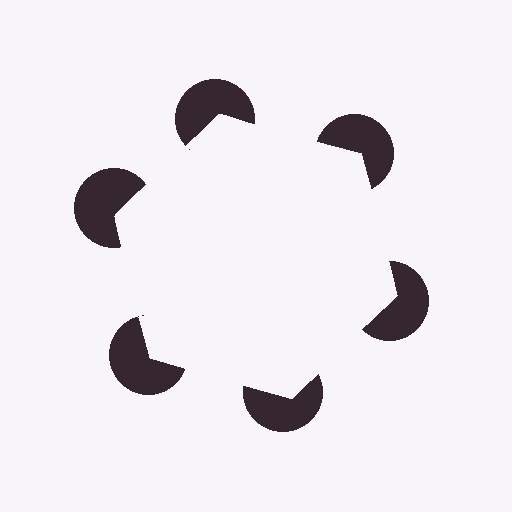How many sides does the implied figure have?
6 sides.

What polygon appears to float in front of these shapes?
An illusory hexagon — its edges are inferred from the aligned wedge cuts in the pac-man discs, not physically drawn.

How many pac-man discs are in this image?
There are 6 — one at each vertex of the illusory hexagon.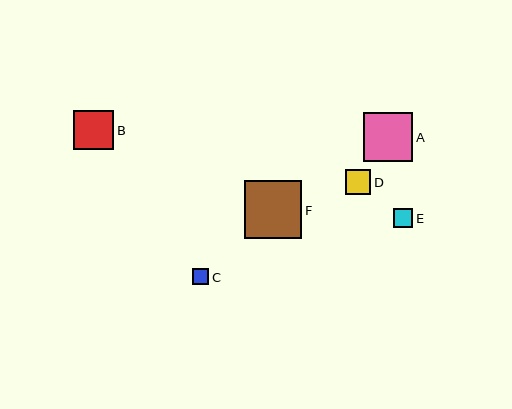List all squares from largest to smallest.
From largest to smallest: F, A, B, D, E, C.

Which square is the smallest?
Square C is the smallest with a size of approximately 16 pixels.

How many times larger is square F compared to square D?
Square F is approximately 2.3 times the size of square D.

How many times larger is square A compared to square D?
Square A is approximately 1.9 times the size of square D.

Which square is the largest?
Square F is the largest with a size of approximately 58 pixels.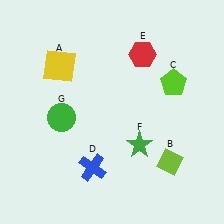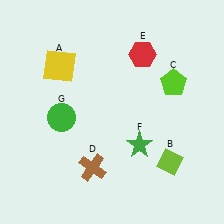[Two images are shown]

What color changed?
The cross (D) changed from blue in Image 1 to brown in Image 2.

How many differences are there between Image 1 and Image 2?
There is 1 difference between the two images.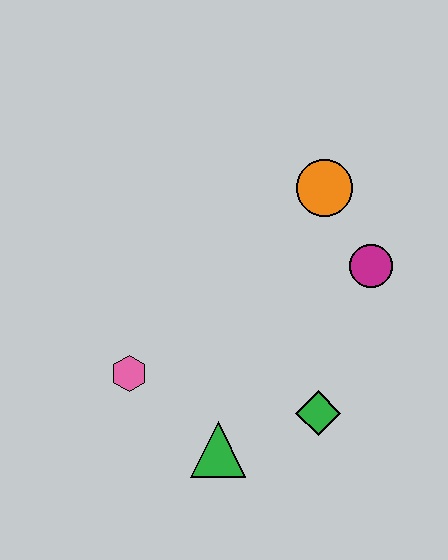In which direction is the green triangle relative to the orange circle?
The green triangle is below the orange circle.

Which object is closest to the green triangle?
The green diamond is closest to the green triangle.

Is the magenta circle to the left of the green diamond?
No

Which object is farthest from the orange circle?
The green triangle is farthest from the orange circle.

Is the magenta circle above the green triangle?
Yes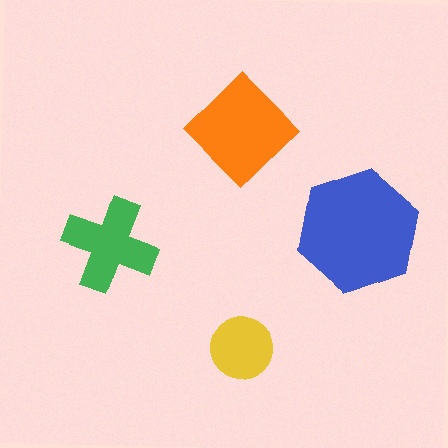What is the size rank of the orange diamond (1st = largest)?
2nd.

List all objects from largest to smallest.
The blue hexagon, the orange diamond, the green cross, the yellow circle.